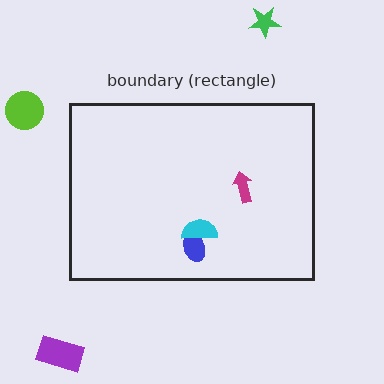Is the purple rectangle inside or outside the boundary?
Outside.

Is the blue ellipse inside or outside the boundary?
Inside.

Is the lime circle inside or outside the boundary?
Outside.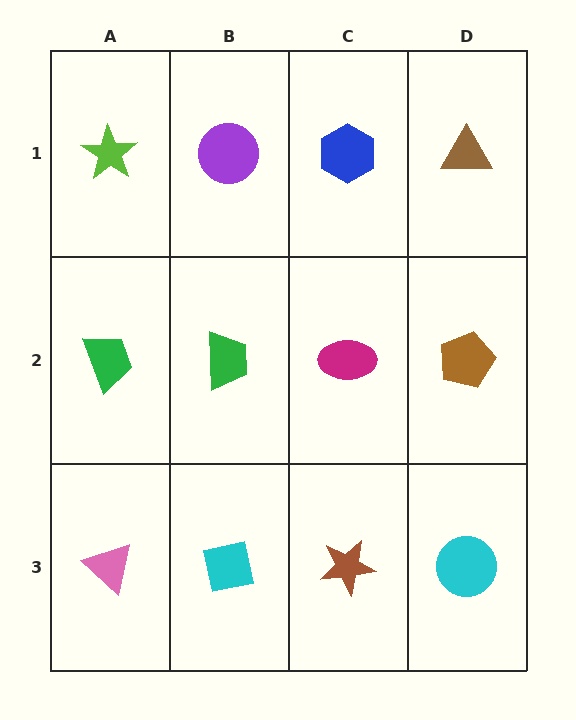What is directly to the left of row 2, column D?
A magenta ellipse.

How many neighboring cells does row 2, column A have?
3.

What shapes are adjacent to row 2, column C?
A blue hexagon (row 1, column C), a brown star (row 3, column C), a green trapezoid (row 2, column B), a brown pentagon (row 2, column D).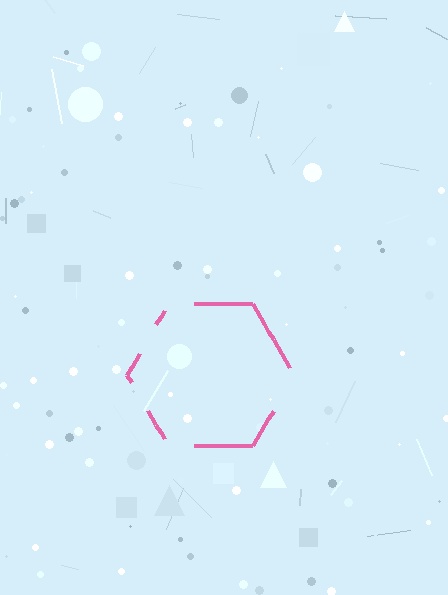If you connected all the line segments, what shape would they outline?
They would outline a hexagon.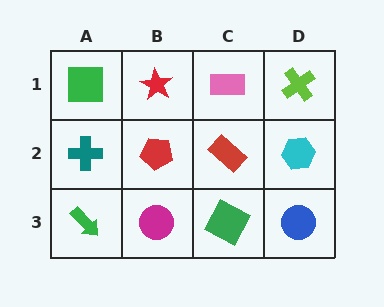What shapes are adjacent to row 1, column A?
A teal cross (row 2, column A), a red star (row 1, column B).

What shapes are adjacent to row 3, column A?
A teal cross (row 2, column A), a magenta circle (row 3, column B).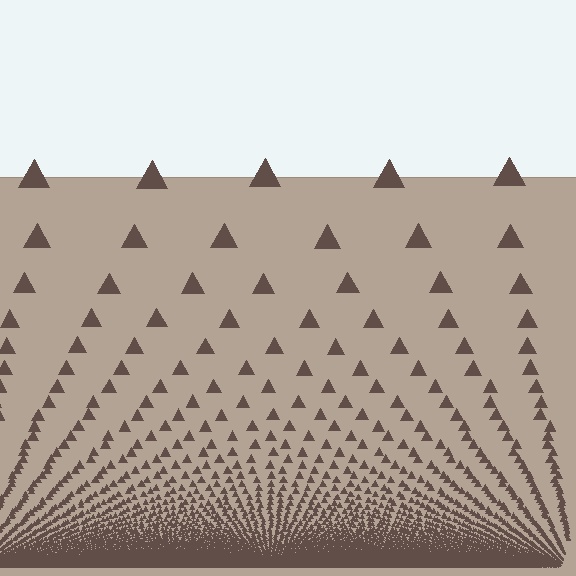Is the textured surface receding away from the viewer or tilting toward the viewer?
The surface appears to tilt toward the viewer. Texture elements get larger and sparser toward the top.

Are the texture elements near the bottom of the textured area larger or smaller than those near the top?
Smaller. The gradient is inverted — elements near the bottom are smaller and denser.